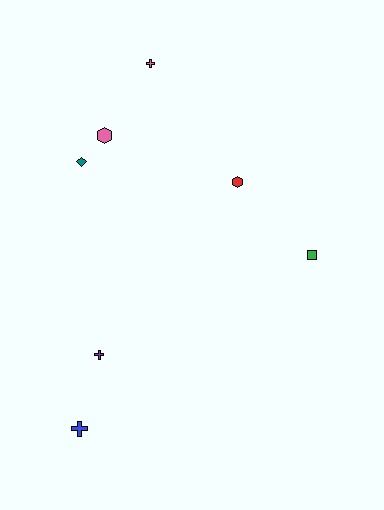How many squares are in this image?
There is 1 square.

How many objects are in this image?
There are 7 objects.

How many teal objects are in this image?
There is 1 teal object.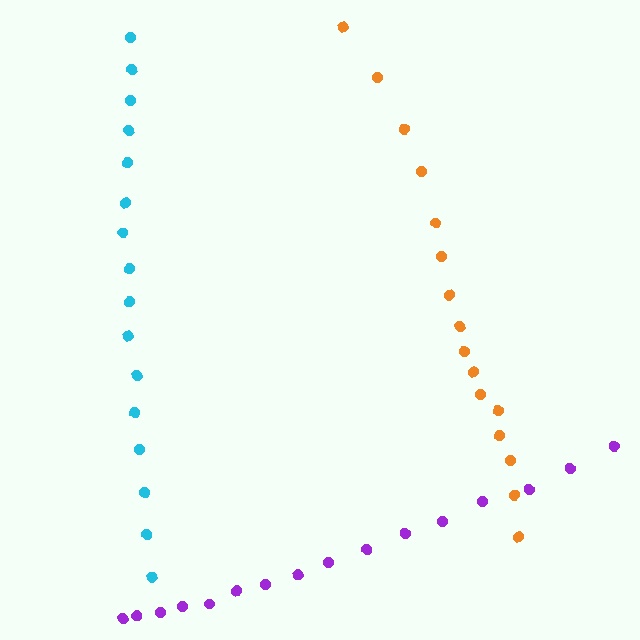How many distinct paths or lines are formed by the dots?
There are 3 distinct paths.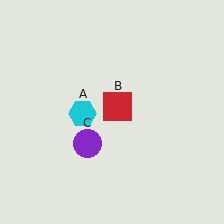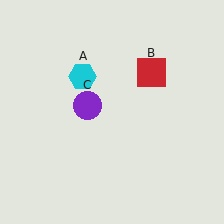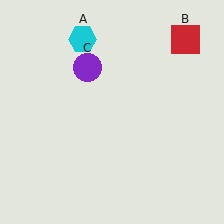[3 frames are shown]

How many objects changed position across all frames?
3 objects changed position: cyan hexagon (object A), red square (object B), purple circle (object C).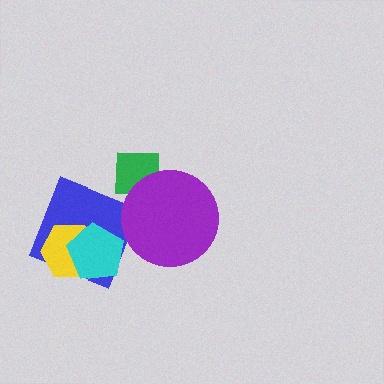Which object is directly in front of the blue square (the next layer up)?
The yellow hexagon is directly in front of the blue square.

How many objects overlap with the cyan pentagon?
2 objects overlap with the cyan pentagon.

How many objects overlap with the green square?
1 object overlaps with the green square.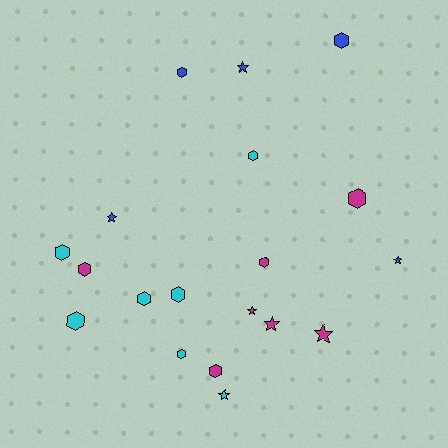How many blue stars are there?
There are 3 blue stars.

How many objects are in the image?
There are 19 objects.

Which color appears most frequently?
Magenta, with 7 objects.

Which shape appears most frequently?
Hexagon, with 12 objects.